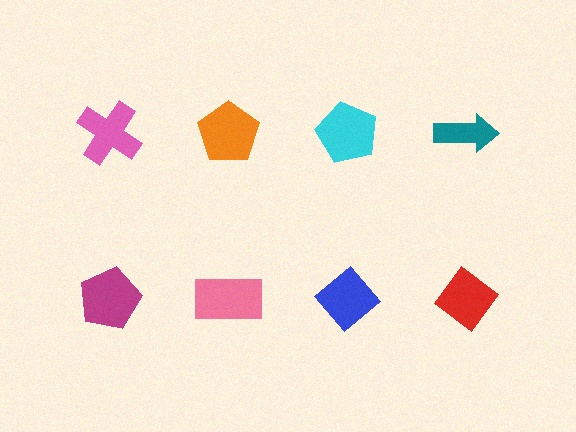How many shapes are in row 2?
4 shapes.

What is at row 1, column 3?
A cyan pentagon.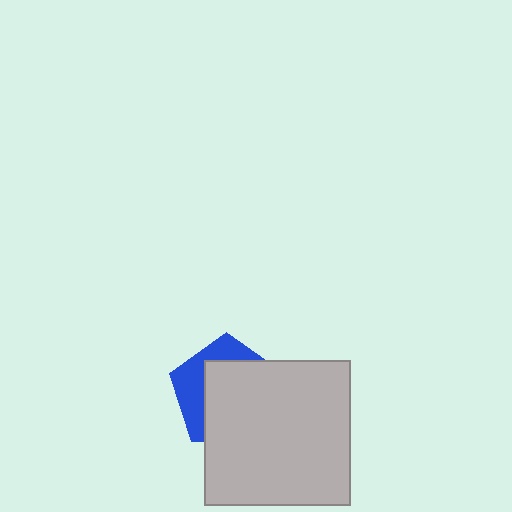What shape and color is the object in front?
The object in front is a light gray square.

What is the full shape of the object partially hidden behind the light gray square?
The partially hidden object is a blue pentagon.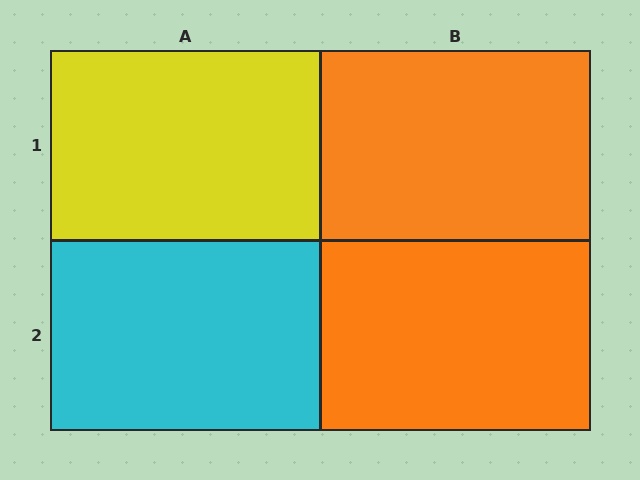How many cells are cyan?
1 cell is cyan.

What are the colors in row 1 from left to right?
Yellow, orange.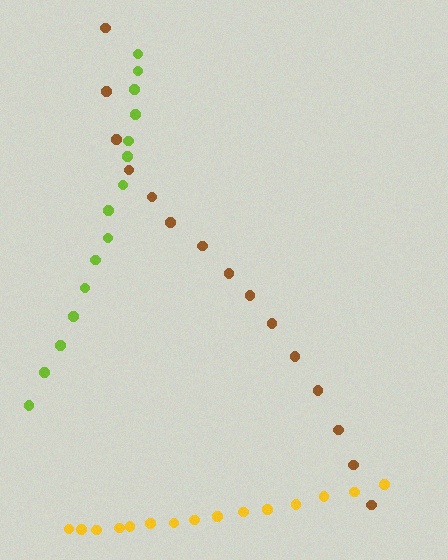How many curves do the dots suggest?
There are 3 distinct paths.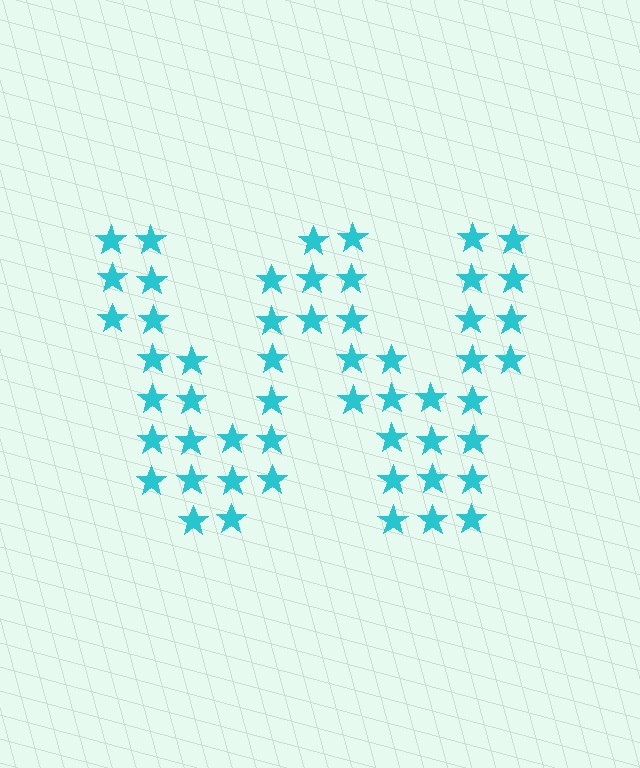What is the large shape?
The large shape is the letter W.